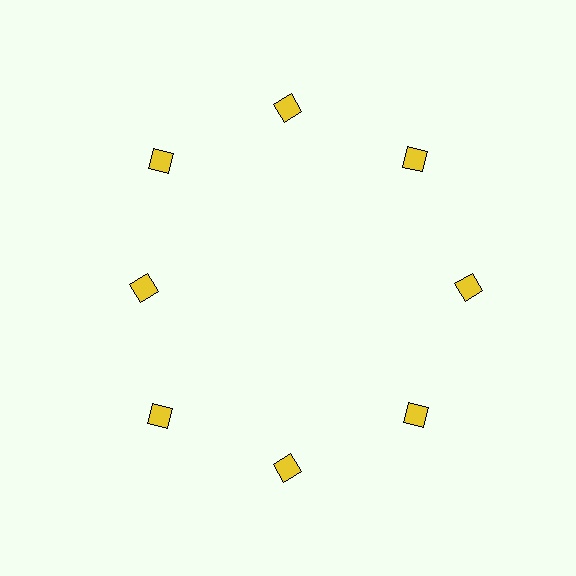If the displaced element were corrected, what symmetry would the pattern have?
It would have 8-fold rotational symmetry — the pattern would map onto itself every 45 degrees.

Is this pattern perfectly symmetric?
No. The 8 yellow diamonds are arranged in a ring, but one element near the 9 o'clock position is pulled inward toward the center, breaking the 8-fold rotational symmetry.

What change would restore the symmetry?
The symmetry would be restored by moving it outward, back onto the ring so that all 8 diamonds sit at equal angles and equal distance from the center.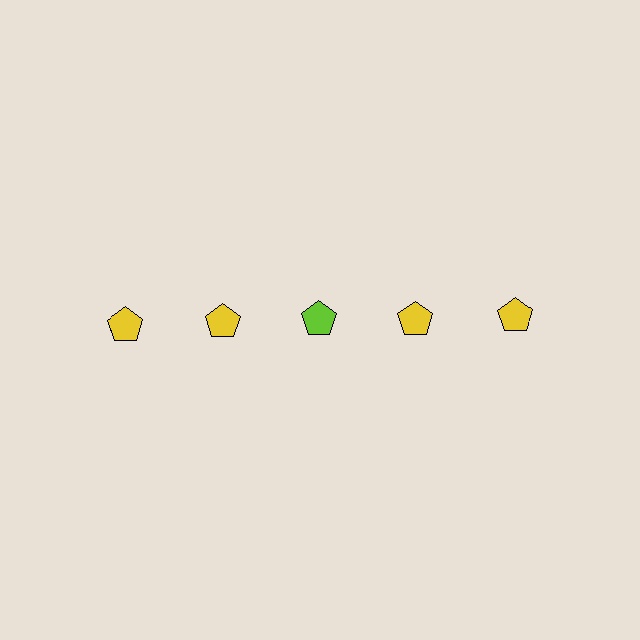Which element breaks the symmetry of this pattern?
The lime pentagon in the top row, center column breaks the symmetry. All other shapes are yellow pentagons.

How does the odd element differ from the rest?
It has a different color: lime instead of yellow.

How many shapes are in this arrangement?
There are 5 shapes arranged in a grid pattern.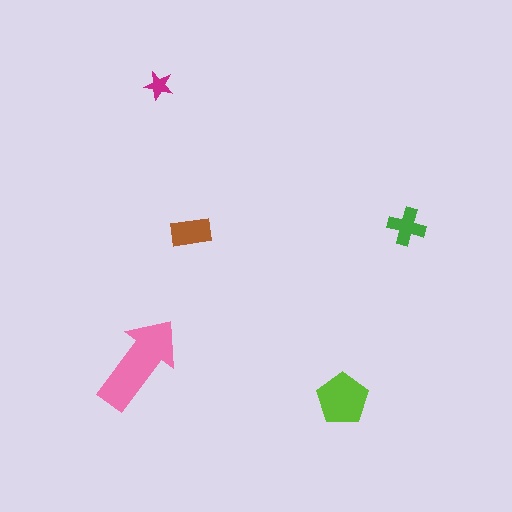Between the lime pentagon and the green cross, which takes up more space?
The lime pentagon.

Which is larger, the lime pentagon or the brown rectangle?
The lime pentagon.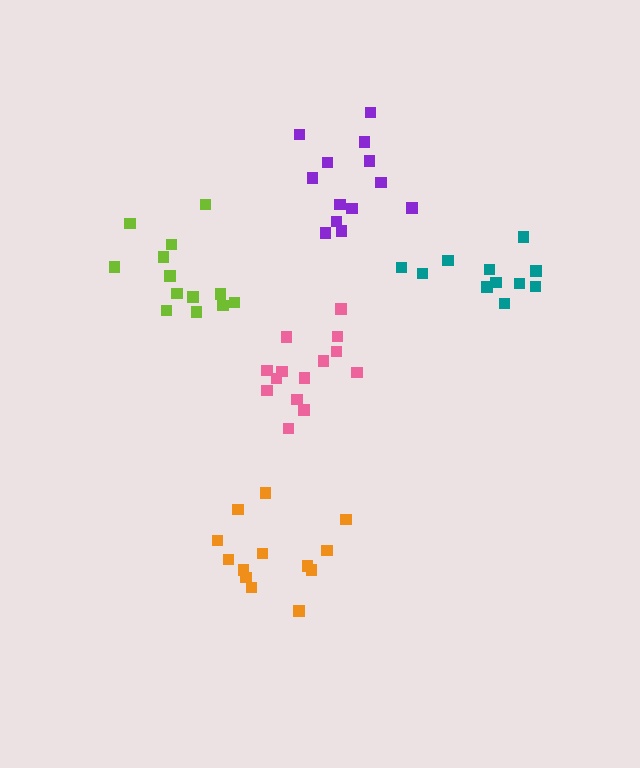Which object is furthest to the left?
The lime cluster is leftmost.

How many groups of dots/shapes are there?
There are 5 groups.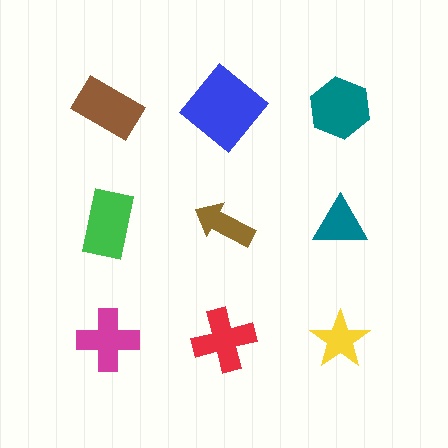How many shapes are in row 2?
3 shapes.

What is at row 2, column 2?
A brown arrow.